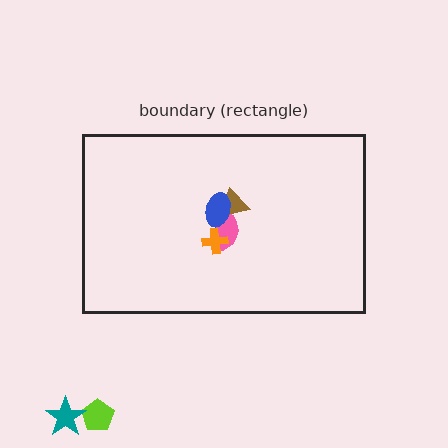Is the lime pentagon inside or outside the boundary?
Outside.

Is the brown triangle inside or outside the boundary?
Inside.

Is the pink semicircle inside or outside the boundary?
Inside.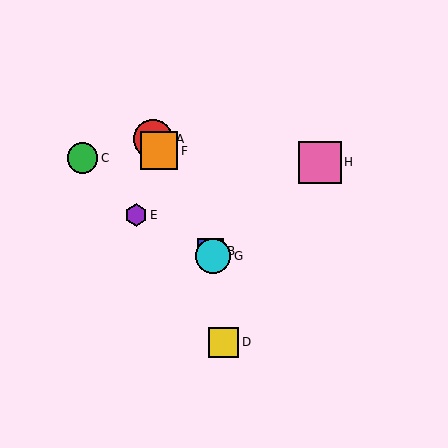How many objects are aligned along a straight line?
4 objects (A, B, F, G) are aligned along a straight line.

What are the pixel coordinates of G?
Object G is at (213, 256).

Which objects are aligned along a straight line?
Objects A, B, F, G are aligned along a straight line.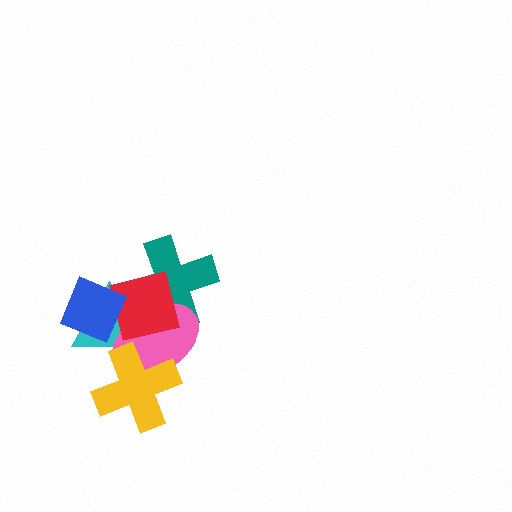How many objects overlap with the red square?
4 objects overlap with the red square.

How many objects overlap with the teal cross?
3 objects overlap with the teal cross.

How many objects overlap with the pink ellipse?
4 objects overlap with the pink ellipse.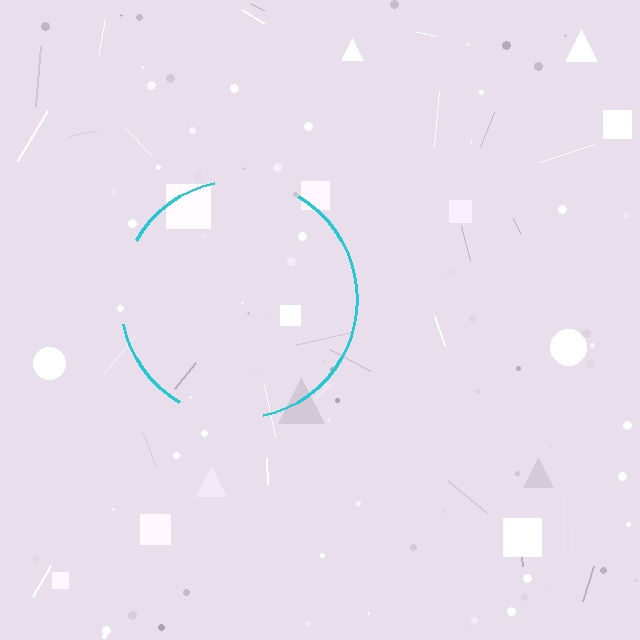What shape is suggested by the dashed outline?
The dashed outline suggests a circle.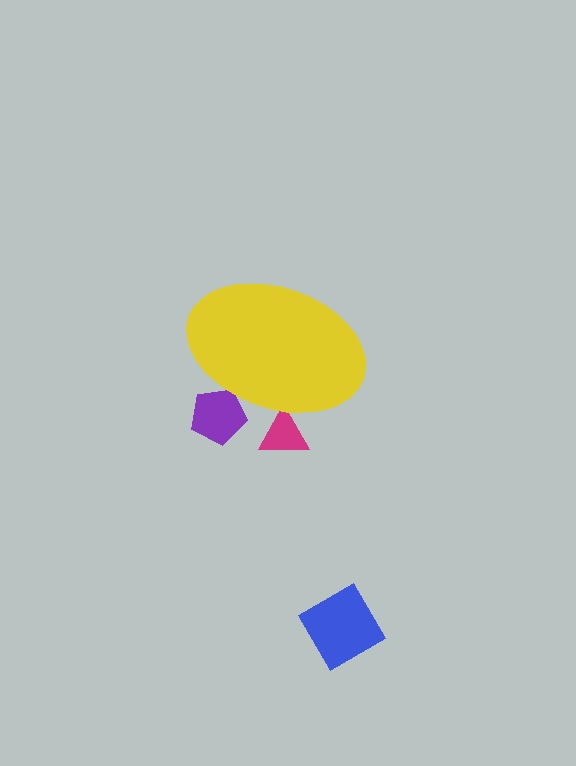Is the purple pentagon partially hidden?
Yes, the purple pentagon is partially hidden behind the yellow ellipse.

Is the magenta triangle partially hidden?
Yes, the magenta triangle is partially hidden behind the yellow ellipse.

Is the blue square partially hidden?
No, the blue square is fully visible.